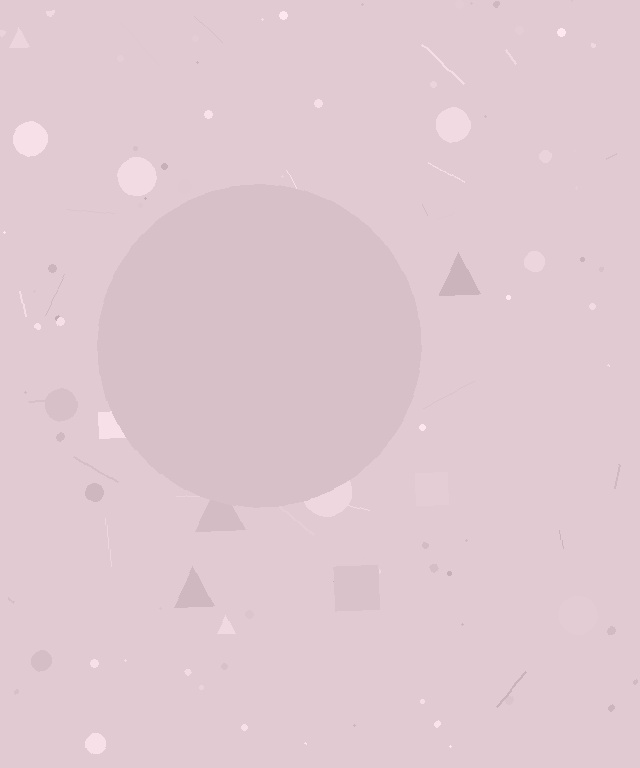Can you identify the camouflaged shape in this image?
The camouflaged shape is a circle.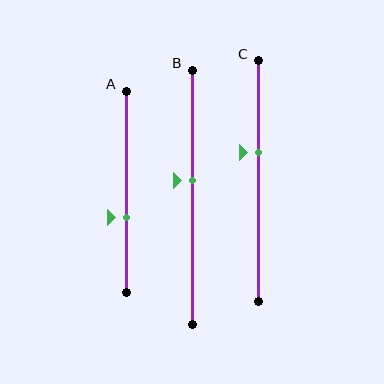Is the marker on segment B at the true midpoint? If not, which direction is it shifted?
No, the marker on segment B is shifted upward by about 6% of the segment length.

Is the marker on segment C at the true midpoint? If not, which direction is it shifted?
No, the marker on segment C is shifted upward by about 12% of the segment length.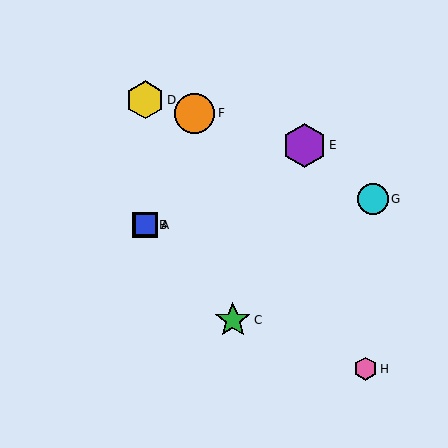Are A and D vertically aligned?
Yes, both are at x≈145.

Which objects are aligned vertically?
Objects A, B, D are aligned vertically.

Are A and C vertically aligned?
No, A is at x≈145 and C is at x≈233.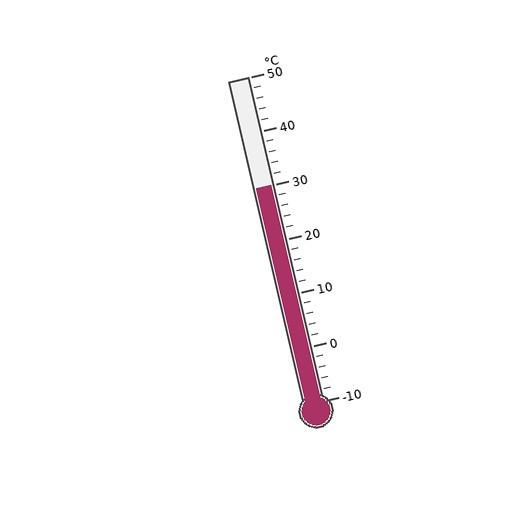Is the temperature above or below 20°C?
The temperature is above 20°C.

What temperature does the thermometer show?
The thermometer shows approximately 30°C.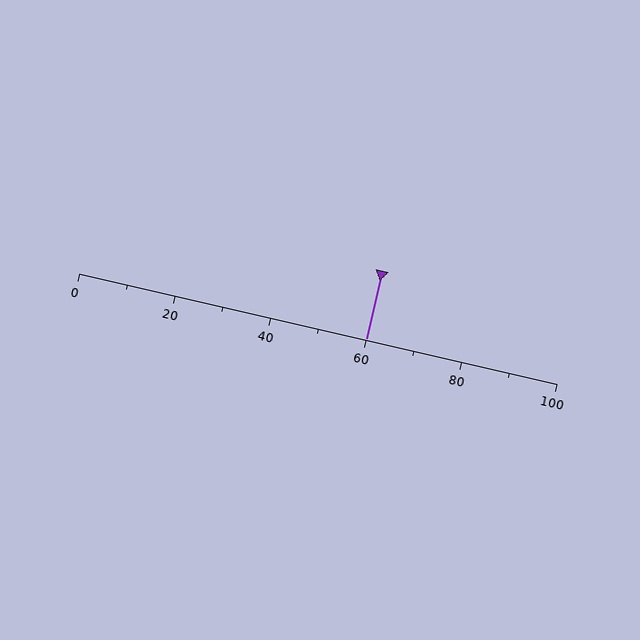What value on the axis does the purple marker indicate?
The marker indicates approximately 60.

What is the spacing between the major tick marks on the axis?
The major ticks are spaced 20 apart.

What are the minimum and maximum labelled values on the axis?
The axis runs from 0 to 100.